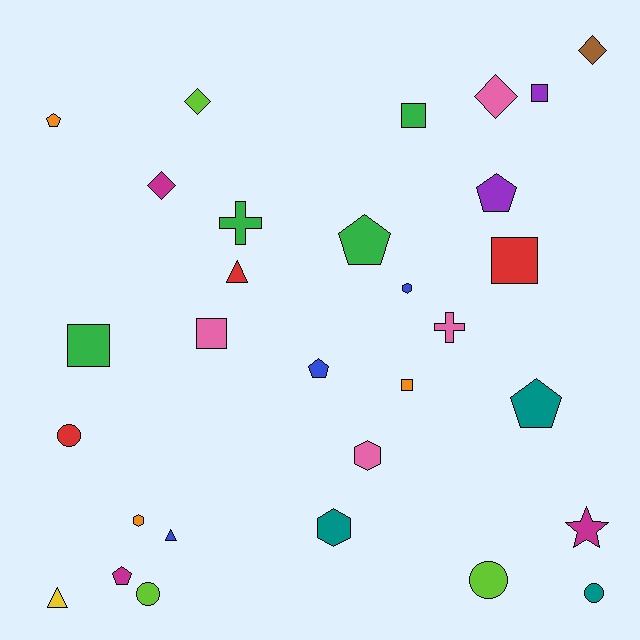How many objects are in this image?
There are 30 objects.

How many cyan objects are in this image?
There are no cyan objects.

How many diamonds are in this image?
There are 4 diamonds.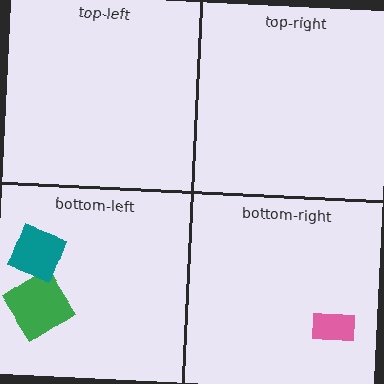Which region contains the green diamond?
The bottom-left region.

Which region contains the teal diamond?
The bottom-left region.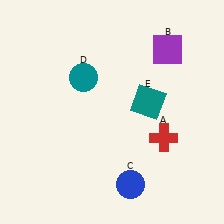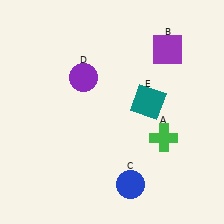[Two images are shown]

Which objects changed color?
A changed from red to green. D changed from teal to purple.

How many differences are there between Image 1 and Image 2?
There are 2 differences between the two images.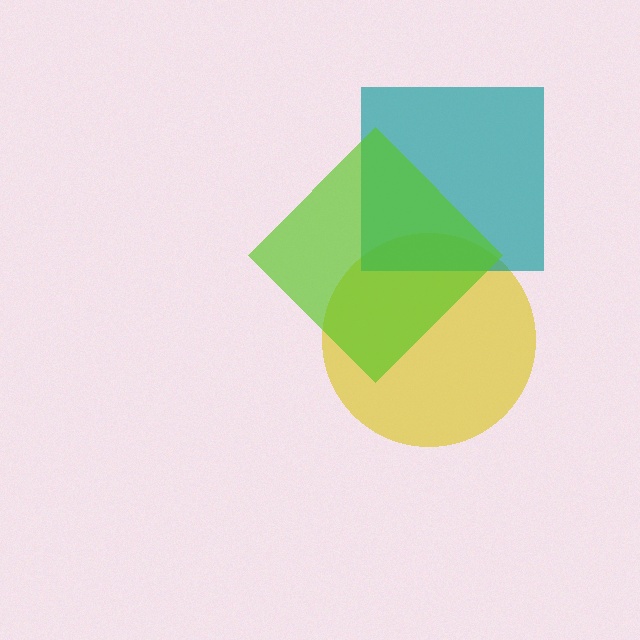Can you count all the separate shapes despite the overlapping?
Yes, there are 3 separate shapes.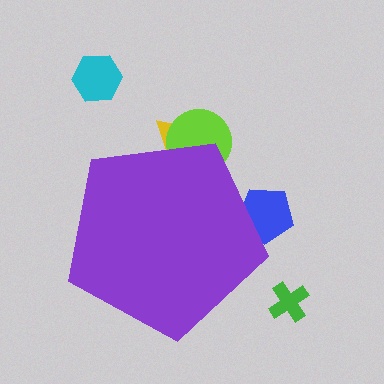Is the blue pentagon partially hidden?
Yes, the blue pentagon is partially hidden behind the purple pentagon.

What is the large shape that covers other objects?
A purple pentagon.